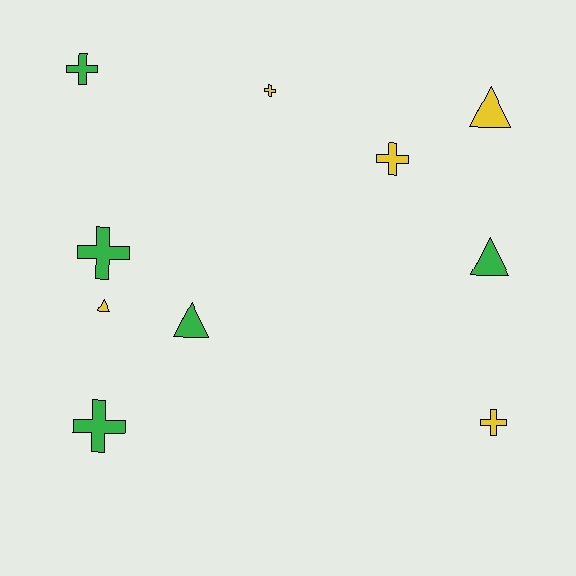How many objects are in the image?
There are 10 objects.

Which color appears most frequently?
Yellow, with 5 objects.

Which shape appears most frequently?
Cross, with 6 objects.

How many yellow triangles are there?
There are 2 yellow triangles.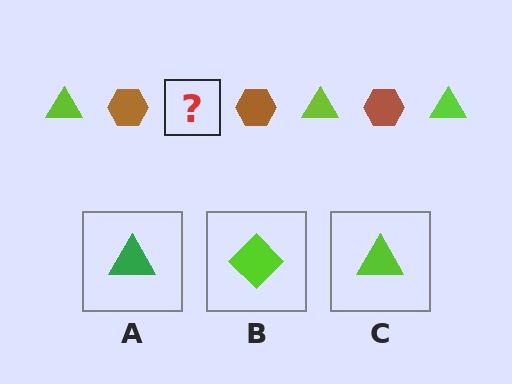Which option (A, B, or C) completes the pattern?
C.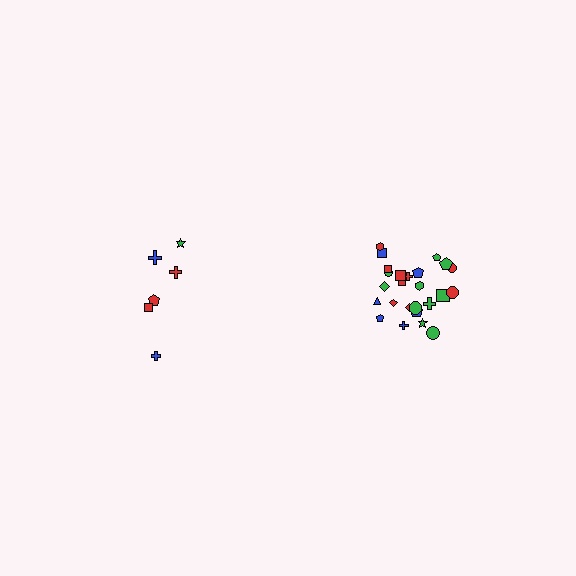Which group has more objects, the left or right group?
The right group.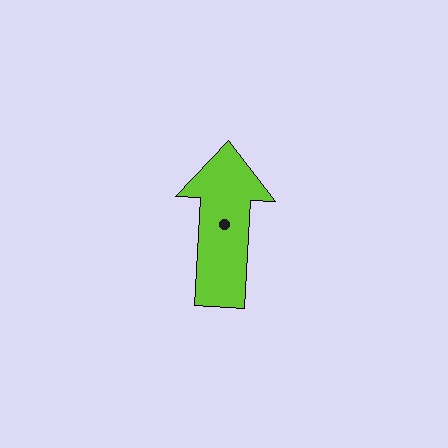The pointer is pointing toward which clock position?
Roughly 12 o'clock.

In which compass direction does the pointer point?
North.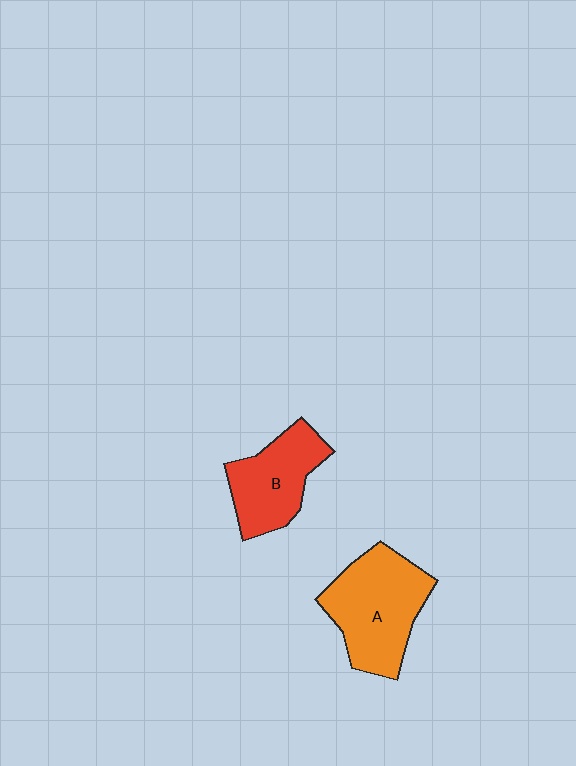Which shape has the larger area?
Shape A (orange).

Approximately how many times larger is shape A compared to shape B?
Approximately 1.3 times.